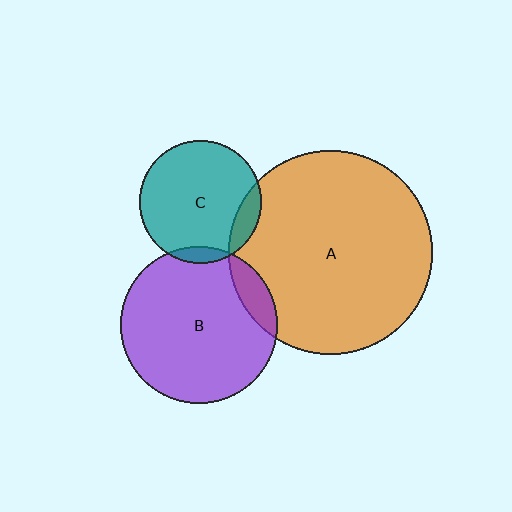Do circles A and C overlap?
Yes.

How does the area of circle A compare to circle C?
Approximately 2.8 times.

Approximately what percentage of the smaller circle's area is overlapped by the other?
Approximately 10%.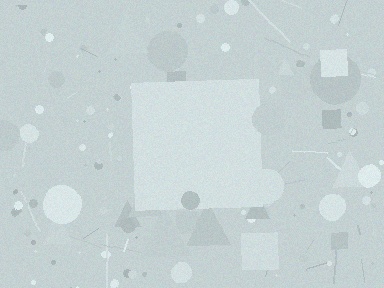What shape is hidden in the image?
A square is hidden in the image.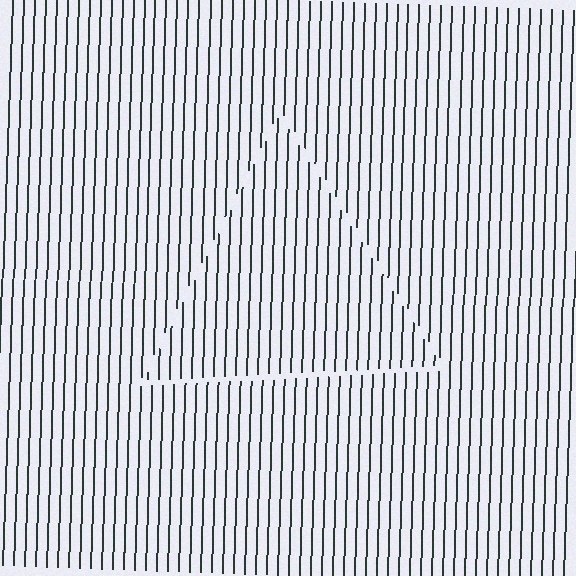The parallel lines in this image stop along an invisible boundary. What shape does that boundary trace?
An illusory triangle. The interior of the shape contains the same grating, shifted by half a period — the contour is defined by the phase discontinuity where line-ends from the inner and outer gratings abut.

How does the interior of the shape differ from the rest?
The interior of the shape contains the same grating, shifted by half a period — the contour is defined by the phase discontinuity where line-ends from the inner and outer gratings abut.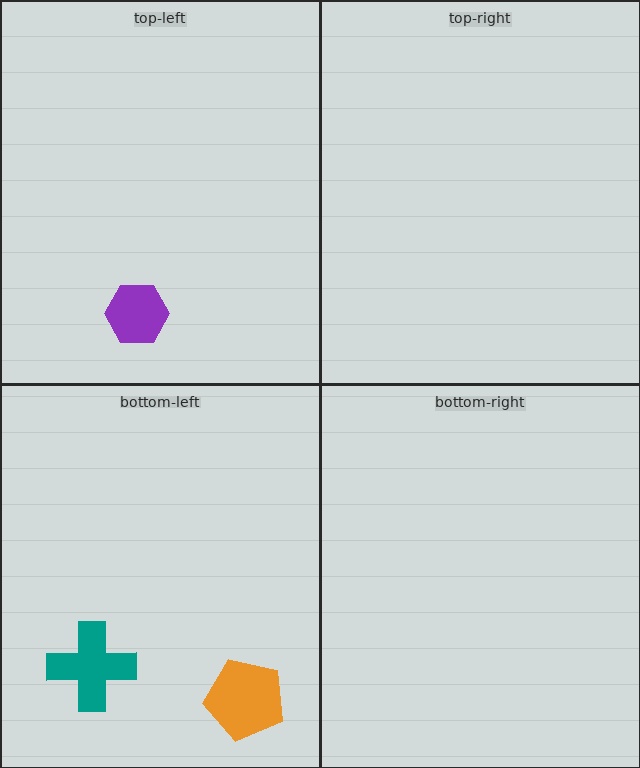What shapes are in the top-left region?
The purple hexagon.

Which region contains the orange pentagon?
The bottom-left region.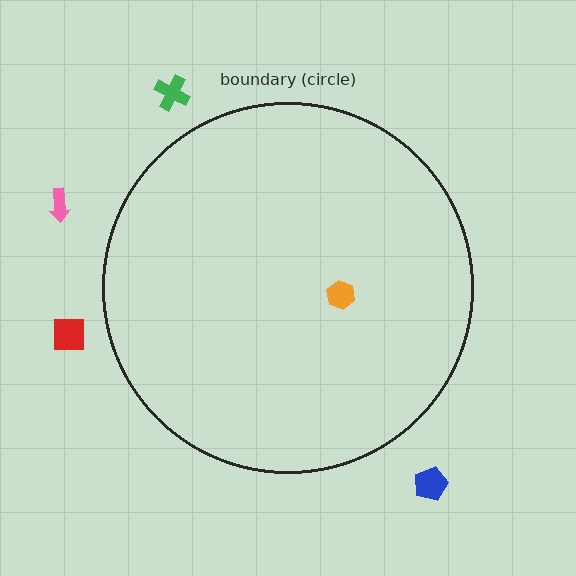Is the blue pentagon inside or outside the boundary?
Outside.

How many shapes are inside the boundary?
1 inside, 4 outside.